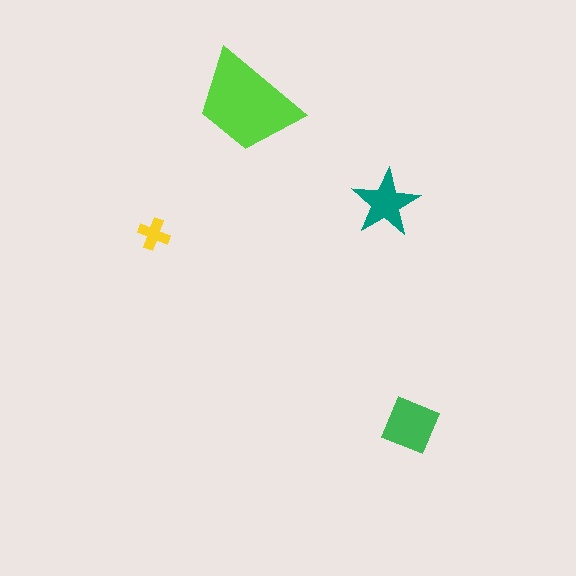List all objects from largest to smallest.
The lime trapezoid, the green square, the teal star, the yellow cross.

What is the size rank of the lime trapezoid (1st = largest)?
1st.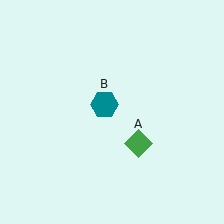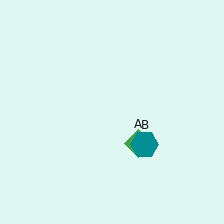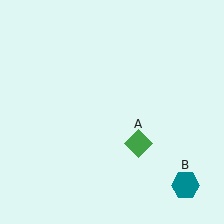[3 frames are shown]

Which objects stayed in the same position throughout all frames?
Green diamond (object A) remained stationary.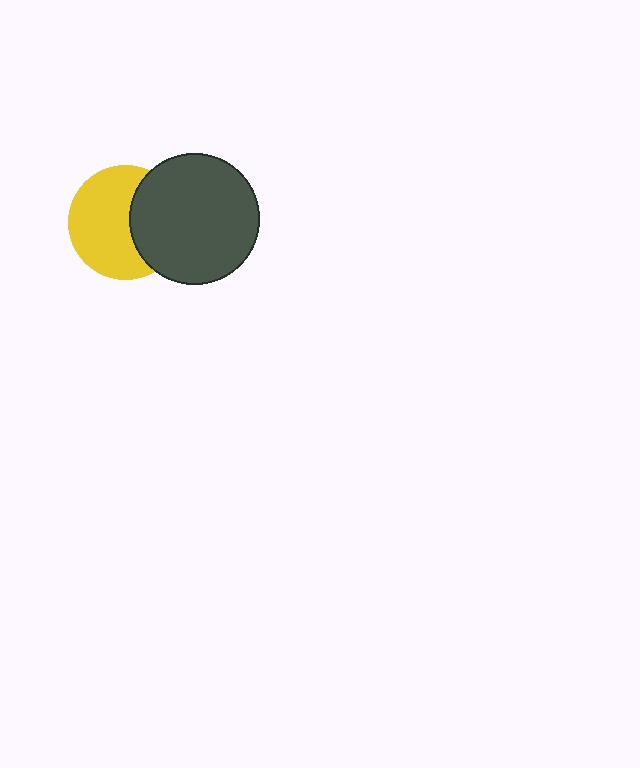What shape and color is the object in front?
The object in front is a dark gray circle.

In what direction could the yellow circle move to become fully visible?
The yellow circle could move left. That would shift it out from behind the dark gray circle entirely.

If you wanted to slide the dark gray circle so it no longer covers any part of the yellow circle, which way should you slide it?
Slide it right — that is the most direct way to separate the two shapes.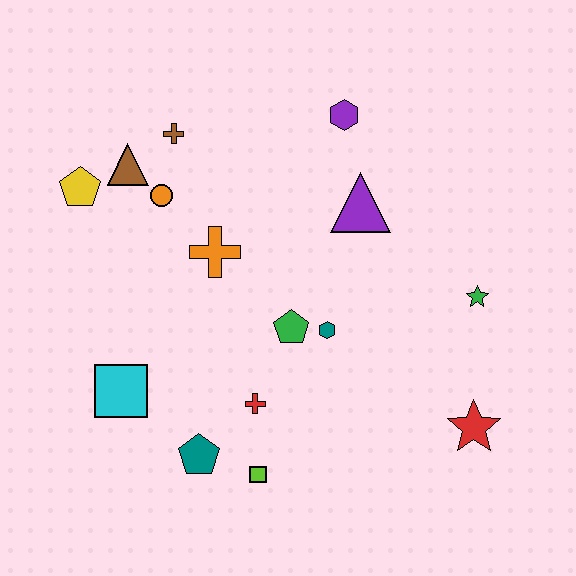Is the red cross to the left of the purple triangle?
Yes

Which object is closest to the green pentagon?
The teal hexagon is closest to the green pentagon.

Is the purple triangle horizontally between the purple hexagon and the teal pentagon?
No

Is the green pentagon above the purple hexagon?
No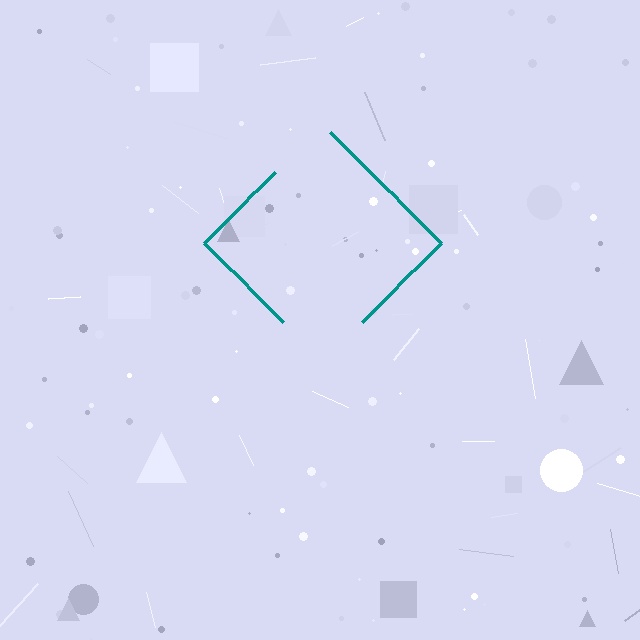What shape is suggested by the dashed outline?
The dashed outline suggests a diamond.